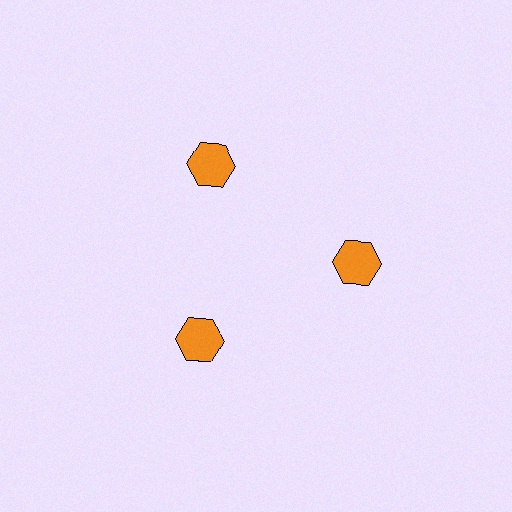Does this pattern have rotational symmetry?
Yes, this pattern has 3-fold rotational symmetry. It looks the same after rotating 120 degrees around the center.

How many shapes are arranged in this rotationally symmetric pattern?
There are 3 shapes, arranged in 3 groups of 1.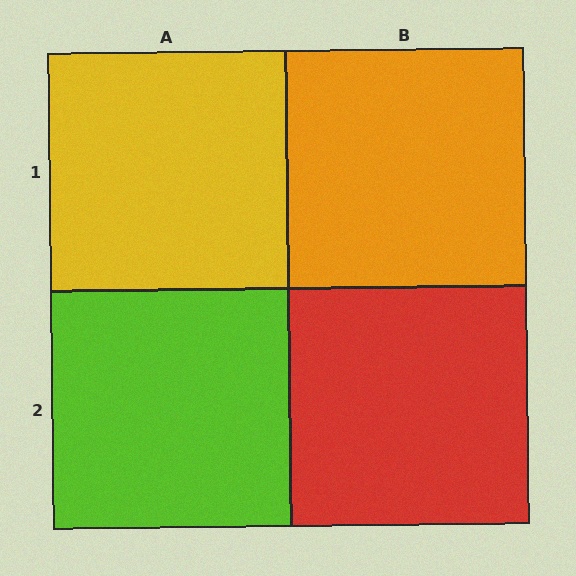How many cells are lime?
1 cell is lime.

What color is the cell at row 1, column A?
Yellow.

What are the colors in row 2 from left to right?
Lime, red.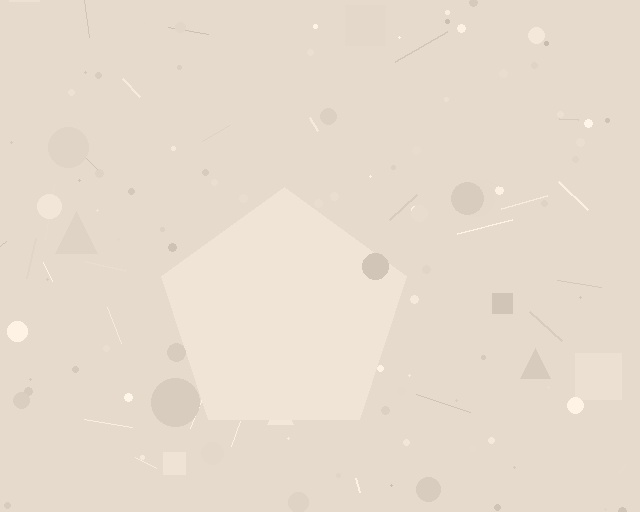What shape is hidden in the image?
A pentagon is hidden in the image.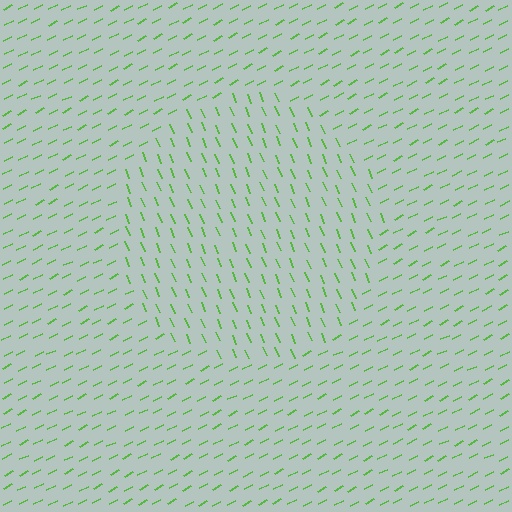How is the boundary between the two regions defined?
The boundary is defined purely by a change in line orientation (approximately 85 degrees difference). All lines are the same color and thickness.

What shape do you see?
I see a circle.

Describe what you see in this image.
The image is filled with small lime line segments. A circle region in the image has lines oriented differently from the surrounding lines, creating a visible texture boundary.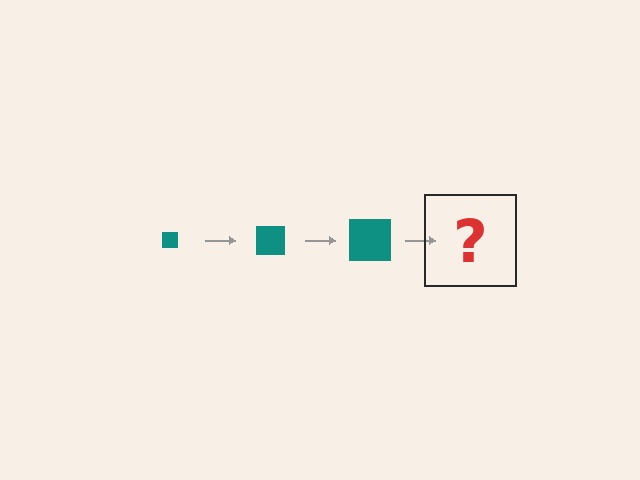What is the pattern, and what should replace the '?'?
The pattern is that the square gets progressively larger each step. The '?' should be a teal square, larger than the previous one.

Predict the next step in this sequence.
The next step is a teal square, larger than the previous one.